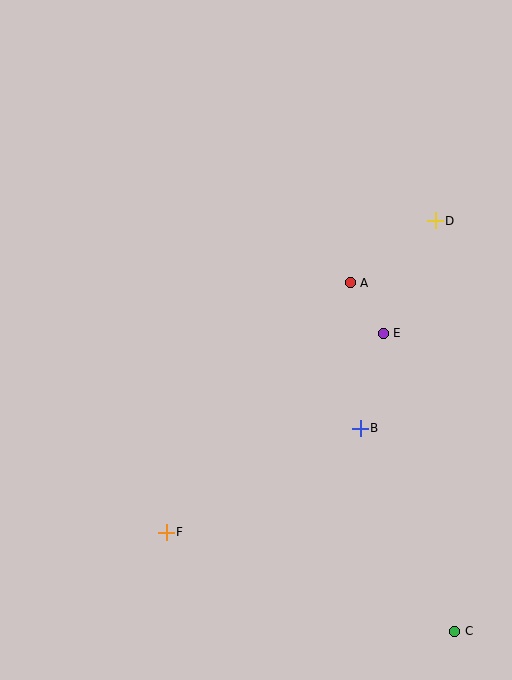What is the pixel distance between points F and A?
The distance between F and A is 310 pixels.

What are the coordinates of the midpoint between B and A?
The midpoint between B and A is at (355, 355).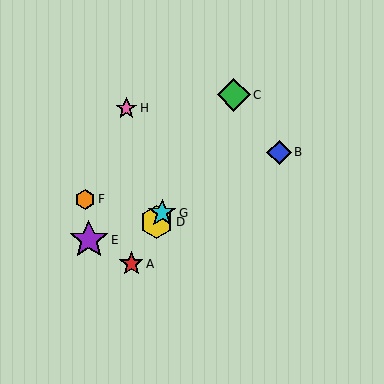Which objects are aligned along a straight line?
Objects A, C, D, G are aligned along a straight line.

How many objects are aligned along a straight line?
4 objects (A, C, D, G) are aligned along a straight line.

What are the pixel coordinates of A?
Object A is at (131, 263).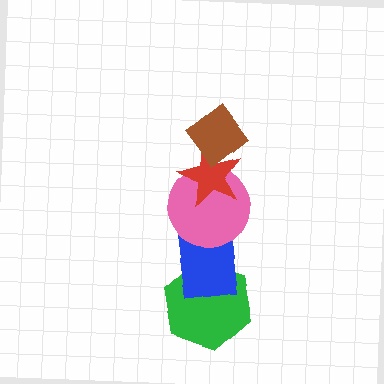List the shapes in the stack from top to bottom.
From top to bottom: the brown diamond, the red star, the pink circle, the blue rectangle, the green hexagon.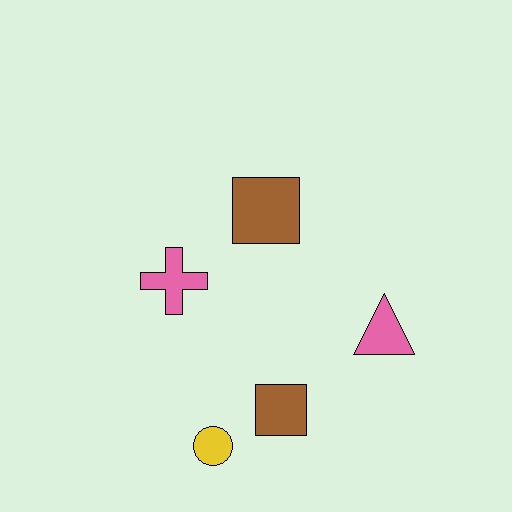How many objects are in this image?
There are 5 objects.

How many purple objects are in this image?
There are no purple objects.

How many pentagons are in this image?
There are no pentagons.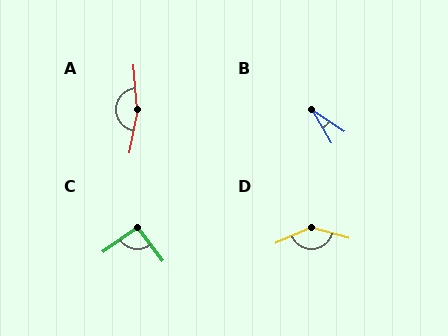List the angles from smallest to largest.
B (26°), C (92°), D (142°), A (165°).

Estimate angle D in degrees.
Approximately 142 degrees.